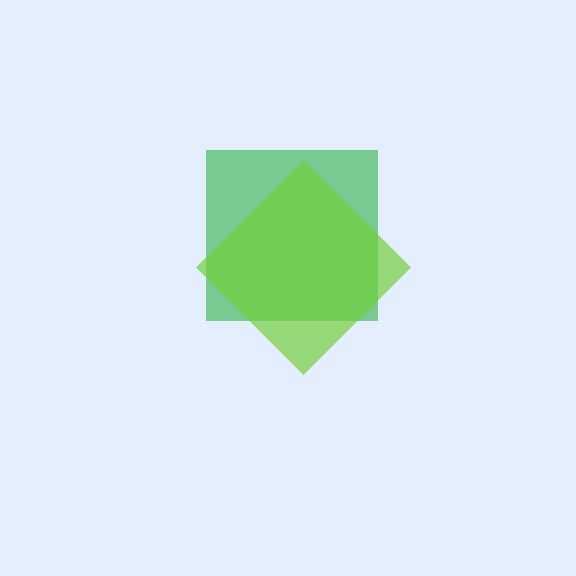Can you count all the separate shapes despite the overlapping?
Yes, there are 2 separate shapes.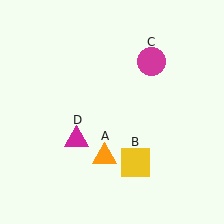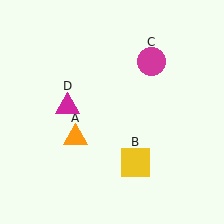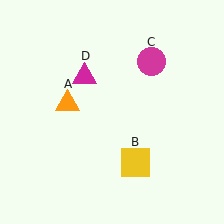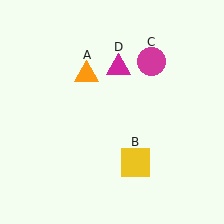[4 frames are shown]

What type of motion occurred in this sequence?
The orange triangle (object A), magenta triangle (object D) rotated clockwise around the center of the scene.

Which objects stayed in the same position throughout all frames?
Yellow square (object B) and magenta circle (object C) remained stationary.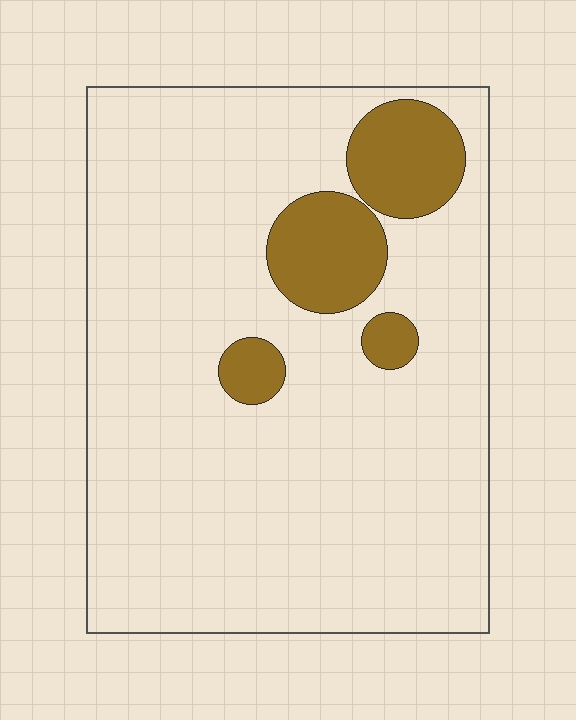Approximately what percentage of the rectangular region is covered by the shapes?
Approximately 15%.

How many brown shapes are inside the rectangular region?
4.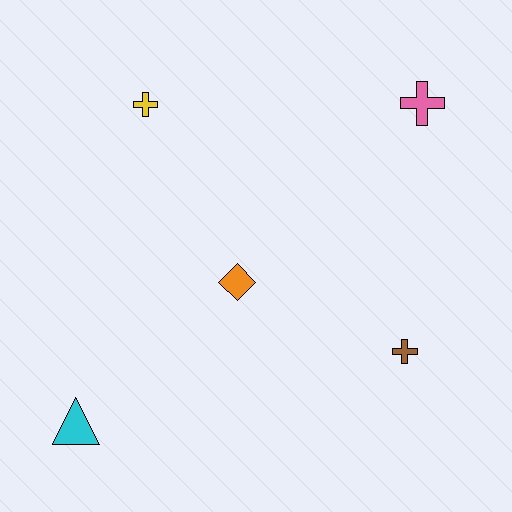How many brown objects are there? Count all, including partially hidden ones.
There is 1 brown object.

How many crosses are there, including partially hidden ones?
There are 3 crosses.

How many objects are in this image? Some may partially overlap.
There are 5 objects.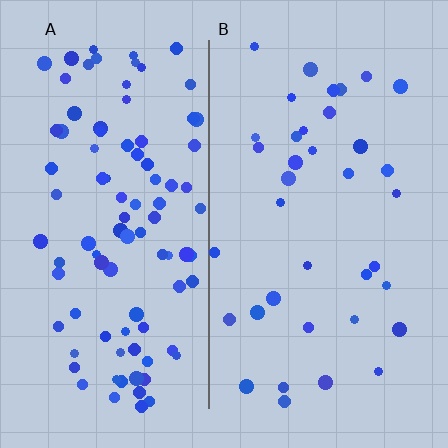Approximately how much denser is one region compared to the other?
Approximately 2.6× — region A over region B.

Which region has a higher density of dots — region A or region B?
A (the left).